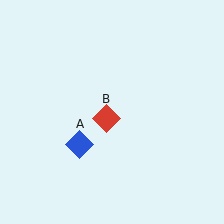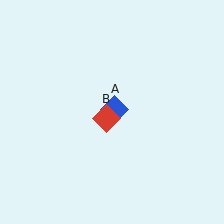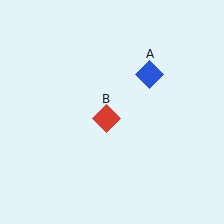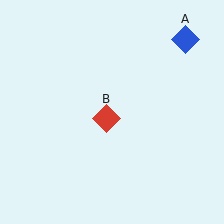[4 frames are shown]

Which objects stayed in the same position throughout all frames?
Red diamond (object B) remained stationary.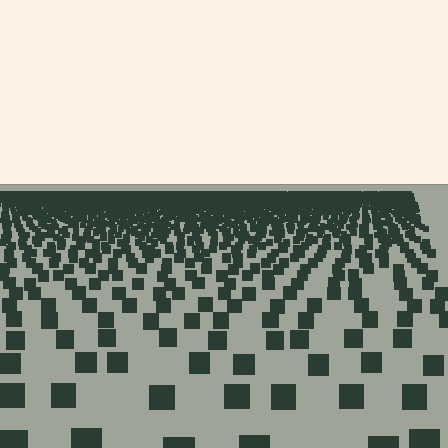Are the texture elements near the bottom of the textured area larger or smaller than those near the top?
Larger. Near the bottom, elements are closer to the viewer and appear at a bigger on-screen size.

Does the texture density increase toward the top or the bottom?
Density increases toward the top.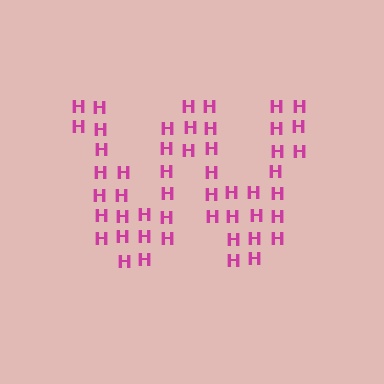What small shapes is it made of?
It is made of small letter H's.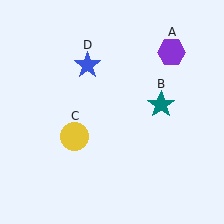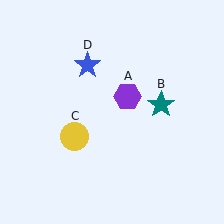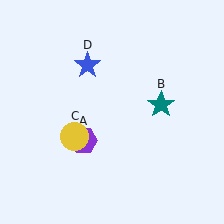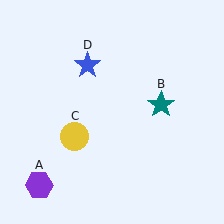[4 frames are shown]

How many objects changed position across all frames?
1 object changed position: purple hexagon (object A).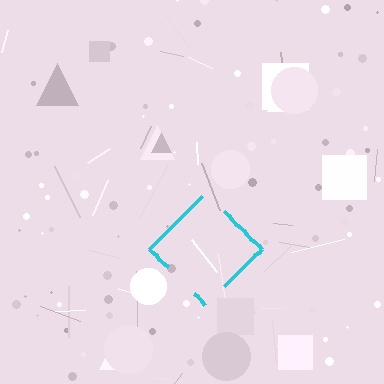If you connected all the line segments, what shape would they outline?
They would outline a diamond.